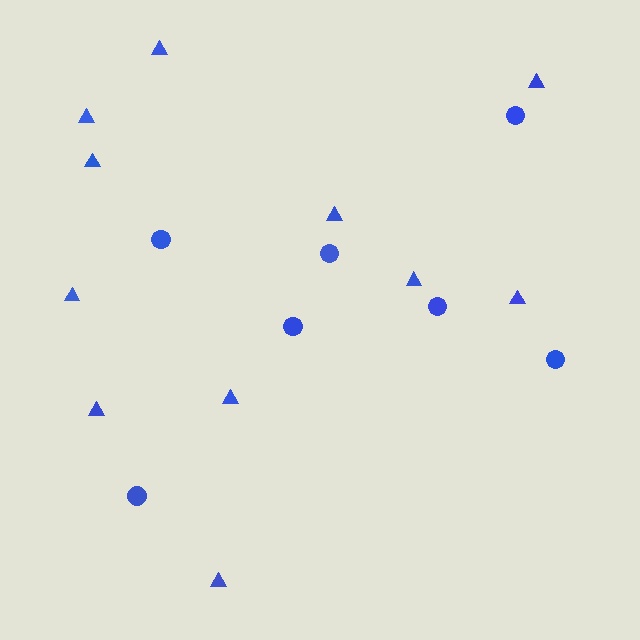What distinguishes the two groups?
There are 2 groups: one group of triangles (11) and one group of circles (7).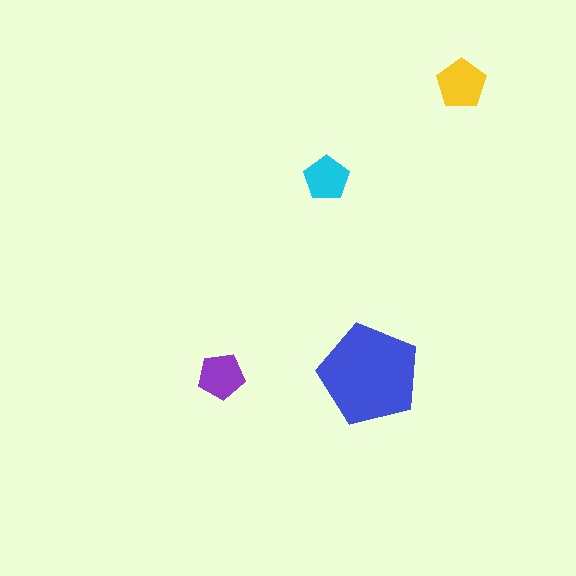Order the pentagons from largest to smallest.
the blue one, the yellow one, the purple one, the cyan one.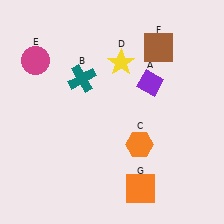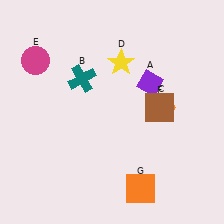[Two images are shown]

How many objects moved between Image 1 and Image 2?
2 objects moved between the two images.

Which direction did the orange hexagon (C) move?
The orange hexagon (C) moved up.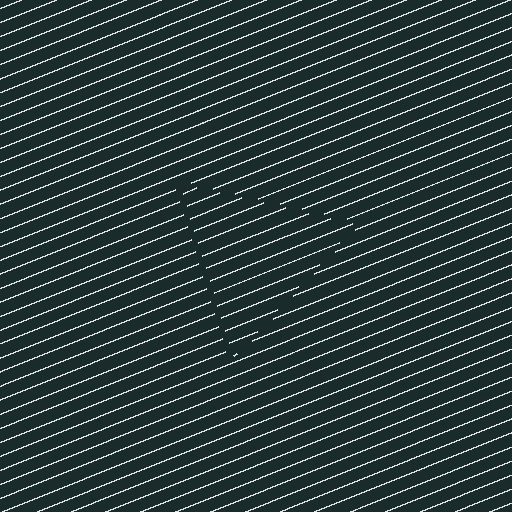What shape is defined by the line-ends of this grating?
An illusory triangle. The interior of the shape contains the same grating, shifted by half a period — the contour is defined by the phase discontinuity where line-ends from the inner and outer gratings abut.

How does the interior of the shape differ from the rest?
The interior of the shape contains the same grating, shifted by half a period — the contour is defined by the phase discontinuity where line-ends from the inner and outer gratings abut.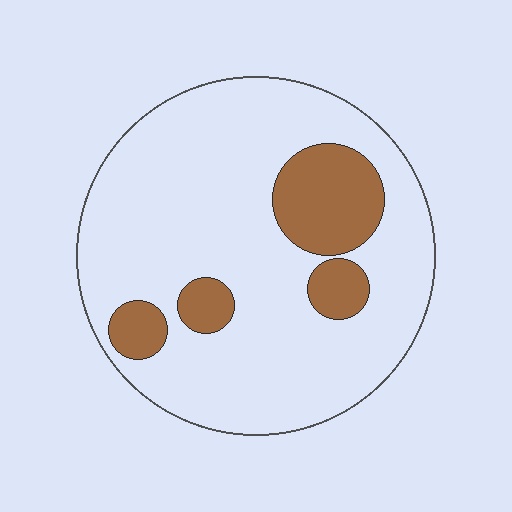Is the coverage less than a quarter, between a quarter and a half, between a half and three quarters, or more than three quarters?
Less than a quarter.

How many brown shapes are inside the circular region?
4.